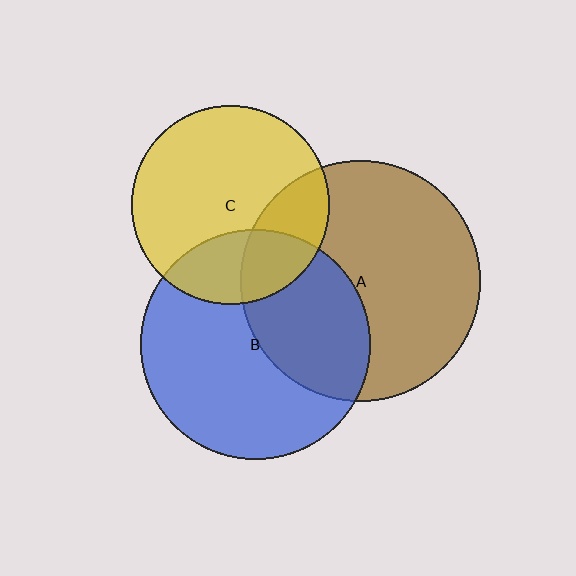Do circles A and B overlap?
Yes.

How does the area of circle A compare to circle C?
Approximately 1.5 times.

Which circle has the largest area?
Circle A (brown).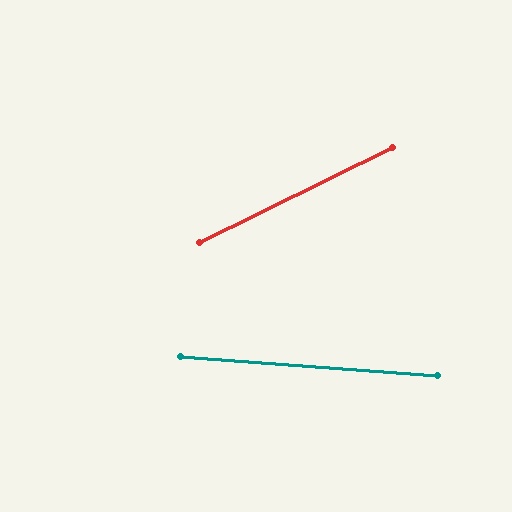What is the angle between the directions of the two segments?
Approximately 31 degrees.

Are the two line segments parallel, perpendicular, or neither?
Neither parallel nor perpendicular — they differ by about 31°.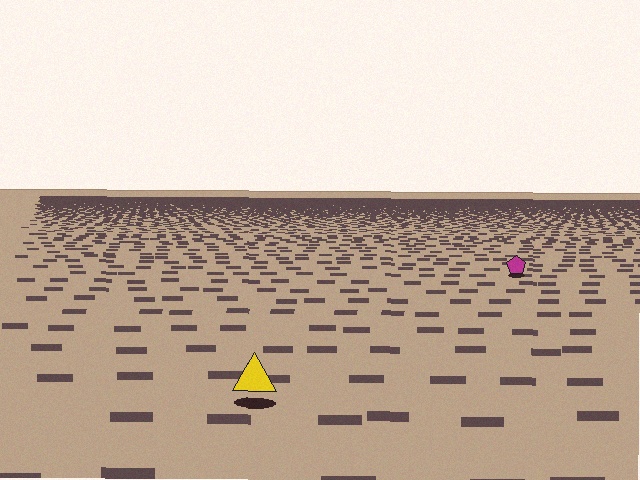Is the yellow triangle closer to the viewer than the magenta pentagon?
Yes. The yellow triangle is closer — you can tell from the texture gradient: the ground texture is coarser near it.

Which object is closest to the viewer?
The yellow triangle is closest. The texture marks near it are larger and more spread out.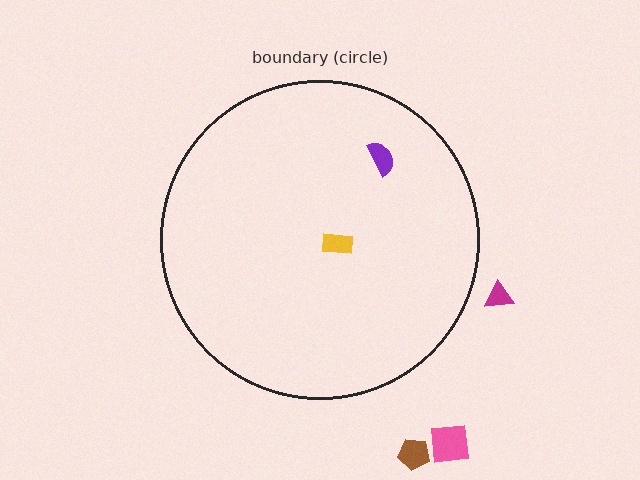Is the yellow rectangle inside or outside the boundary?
Inside.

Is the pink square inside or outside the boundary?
Outside.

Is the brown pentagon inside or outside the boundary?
Outside.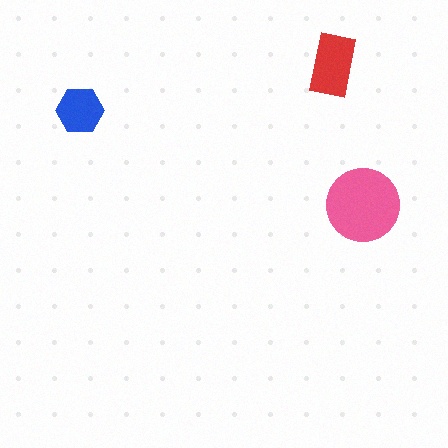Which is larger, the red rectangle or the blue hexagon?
The red rectangle.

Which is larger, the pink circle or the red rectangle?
The pink circle.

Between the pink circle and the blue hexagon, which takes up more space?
The pink circle.